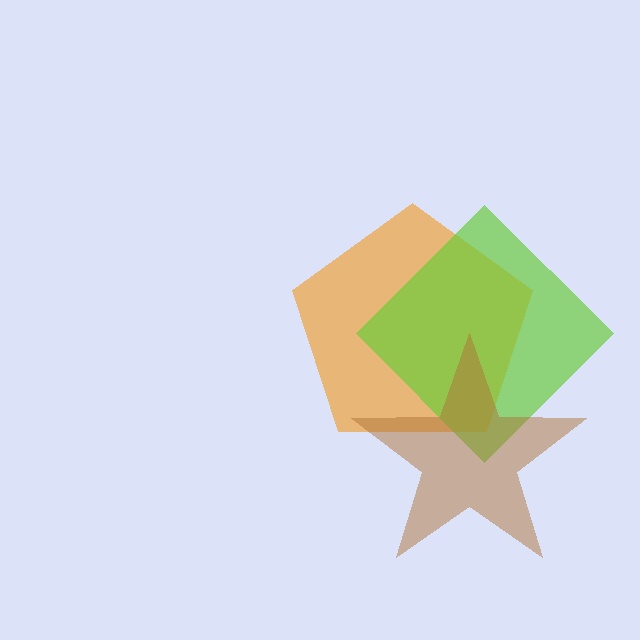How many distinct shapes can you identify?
There are 3 distinct shapes: an orange pentagon, a lime diamond, a brown star.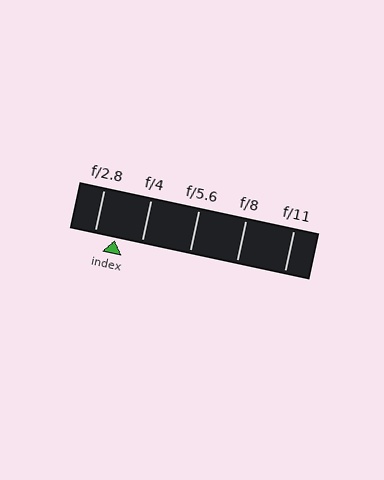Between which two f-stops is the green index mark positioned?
The index mark is between f/2.8 and f/4.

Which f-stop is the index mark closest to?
The index mark is closest to f/2.8.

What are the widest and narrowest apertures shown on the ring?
The widest aperture shown is f/2.8 and the narrowest is f/11.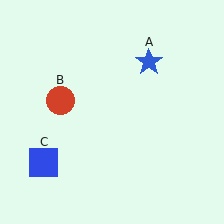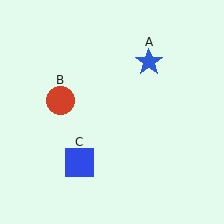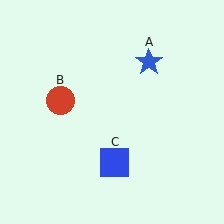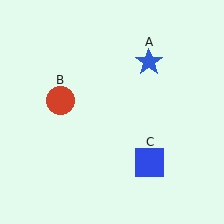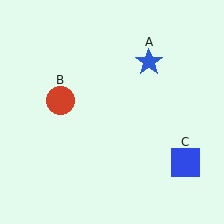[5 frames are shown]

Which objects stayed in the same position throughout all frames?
Blue star (object A) and red circle (object B) remained stationary.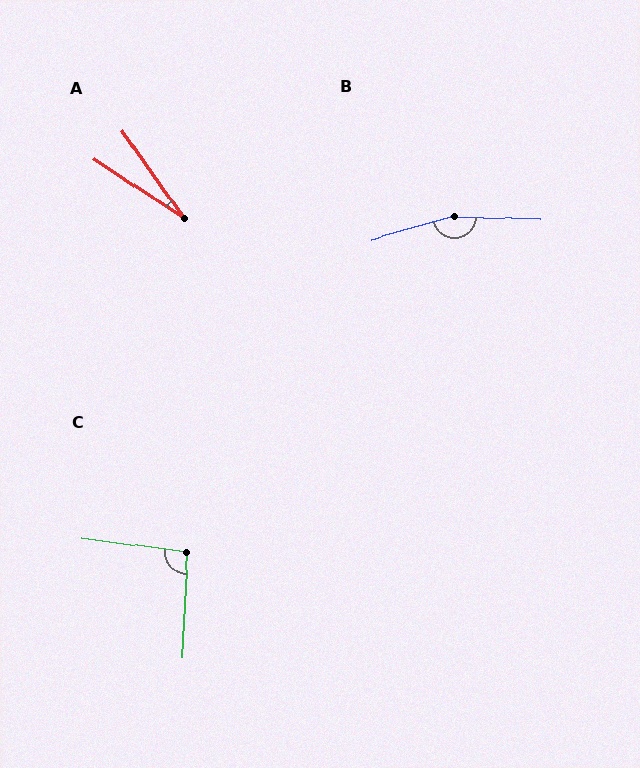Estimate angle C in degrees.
Approximately 95 degrees.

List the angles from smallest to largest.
A (21°), C (95°), B (162°).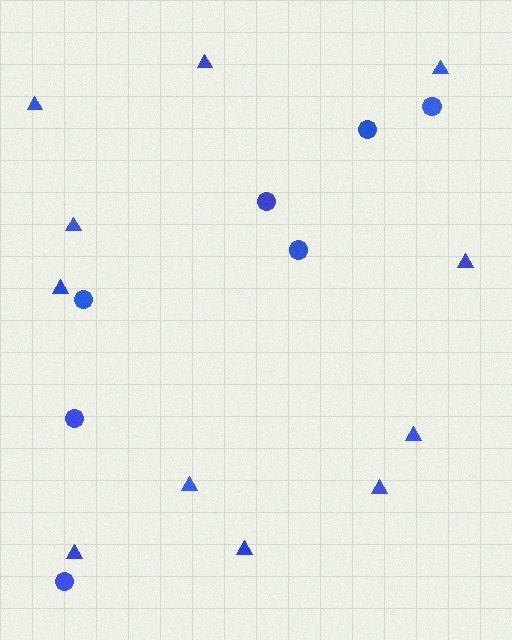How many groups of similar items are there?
There are 2 groups: one group of circles (7) and one group of triangles (11).